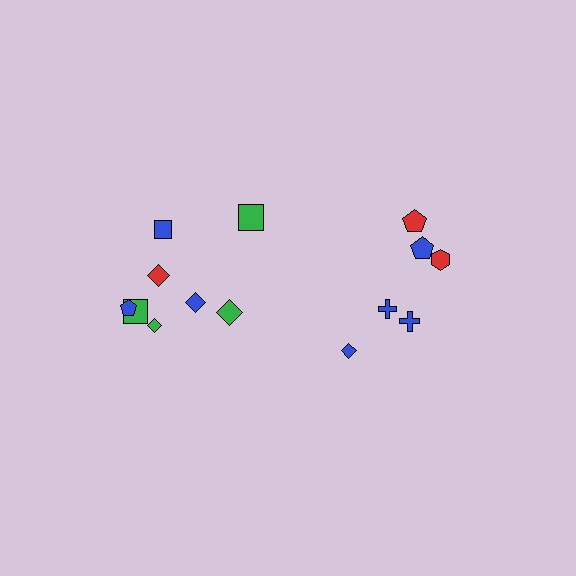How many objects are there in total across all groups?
There are 14 objects.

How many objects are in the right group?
There are 6 objects.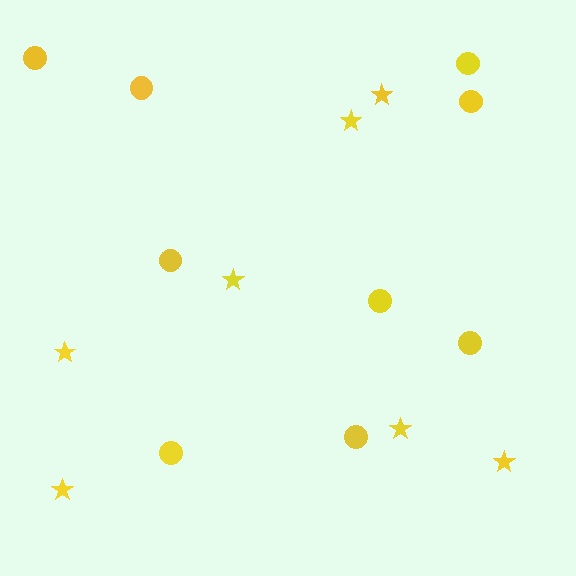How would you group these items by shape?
There are 2 groups: one group of stars (7) and one group of circles (9).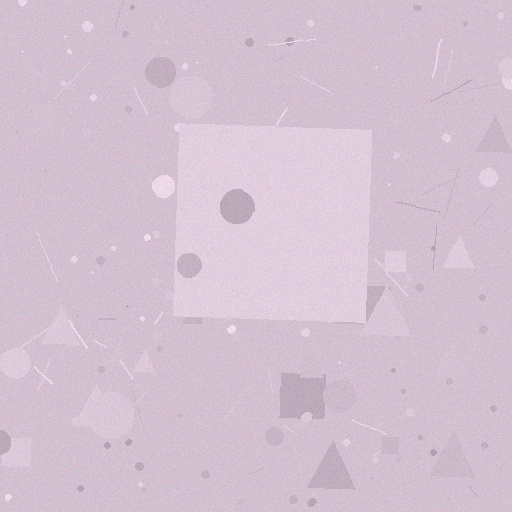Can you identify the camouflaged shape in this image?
The camouflaged shape is a square.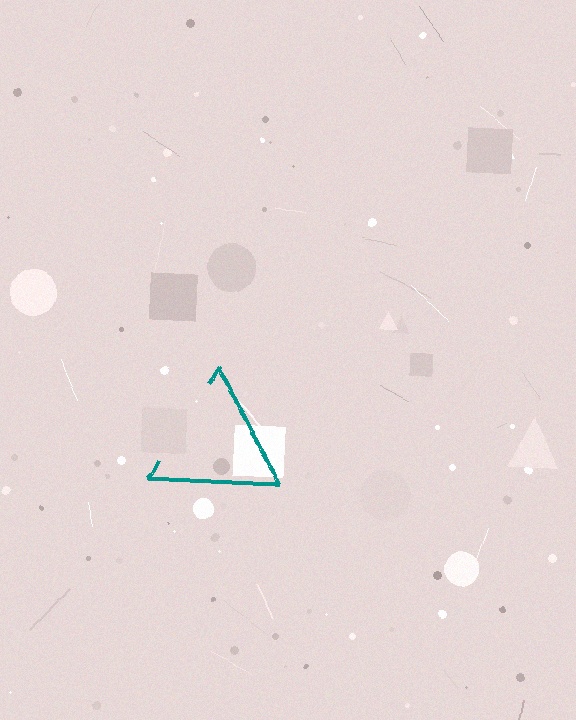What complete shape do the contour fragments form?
The contour fragments form a triangle.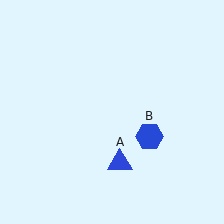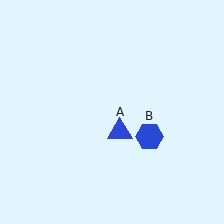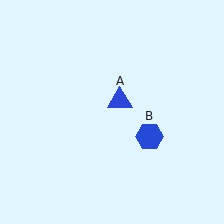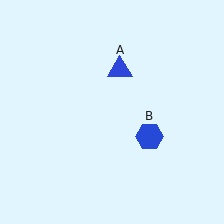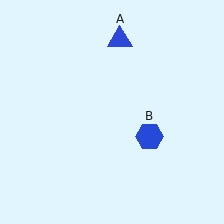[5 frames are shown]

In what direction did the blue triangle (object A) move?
The blue triangle (object A) moved up.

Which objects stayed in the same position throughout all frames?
Blue hexagon (object B) remained stationary.